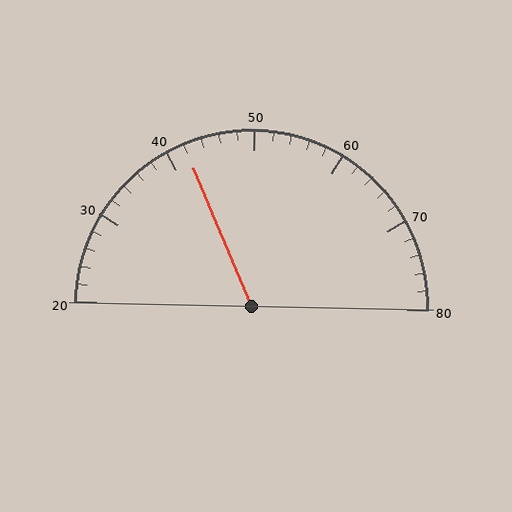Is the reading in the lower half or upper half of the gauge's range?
The reading is in the lower half of the range (20 to 80).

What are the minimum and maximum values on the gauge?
The gauge ranges from 20 to 80.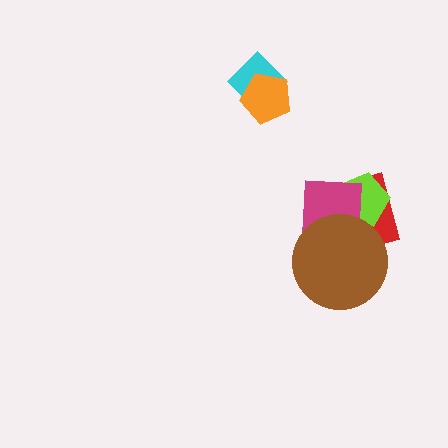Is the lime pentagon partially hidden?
Yes, it is partially covered by another shape.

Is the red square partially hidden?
Yes, it is partially covered by another shape.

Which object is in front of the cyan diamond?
The orange pentagon is in front of the cyan diamond.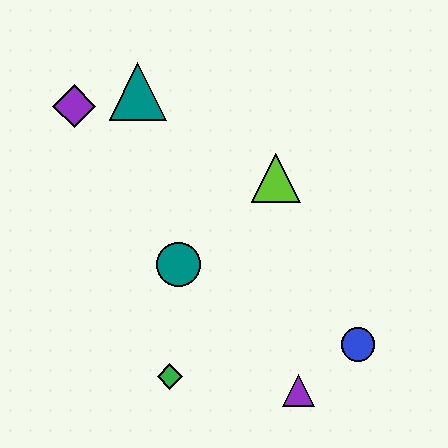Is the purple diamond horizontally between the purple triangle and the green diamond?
No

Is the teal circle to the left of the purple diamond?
No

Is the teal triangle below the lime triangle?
No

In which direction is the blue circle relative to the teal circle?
The blue circle is to the right of the teal circle.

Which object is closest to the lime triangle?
The teal circle is closest to the lime triangle.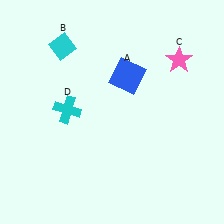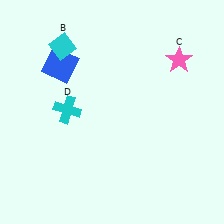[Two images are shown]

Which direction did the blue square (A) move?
The blue square (A) moved left.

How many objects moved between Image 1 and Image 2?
1 object moved between the two images.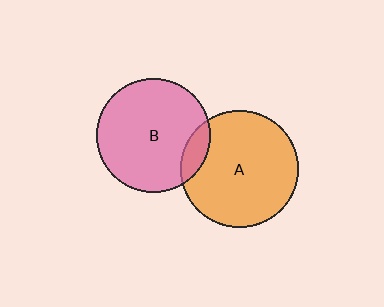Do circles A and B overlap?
Yes.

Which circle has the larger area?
Circle A (orange).